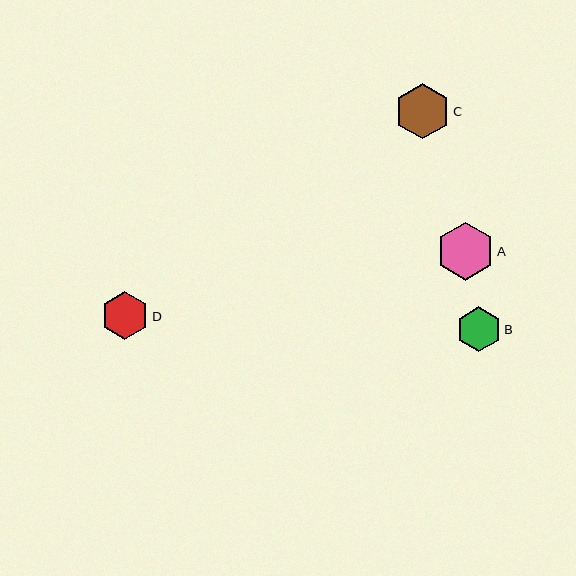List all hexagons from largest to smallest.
From largest to smallest: A, C, D, B.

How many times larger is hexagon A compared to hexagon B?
Hexagon A is approximately 1.3 times the size of hexagon B.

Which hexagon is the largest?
Hexagon A is the largest with a size of approximately 58 pixels.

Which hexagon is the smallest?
Hexagon B is the smallest with a size of approximately 45 pixels.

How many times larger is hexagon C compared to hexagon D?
Hexagon C is approximately 1.2 times the size of hexagon D.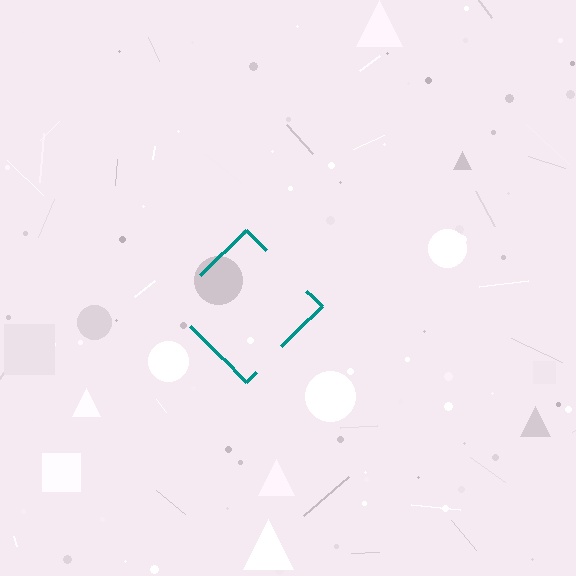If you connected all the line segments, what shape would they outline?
They would outline a diamond.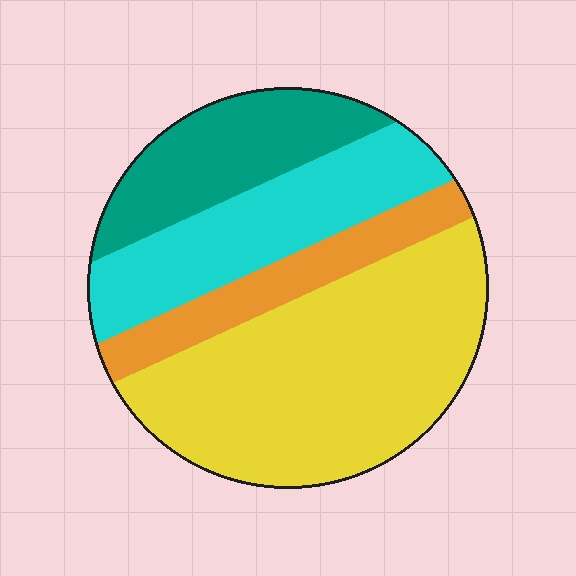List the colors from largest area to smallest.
From largest to smallest: yellow, cyan, teal, orange.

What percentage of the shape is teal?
Teal takes up about one sixth (1/6) of the shape.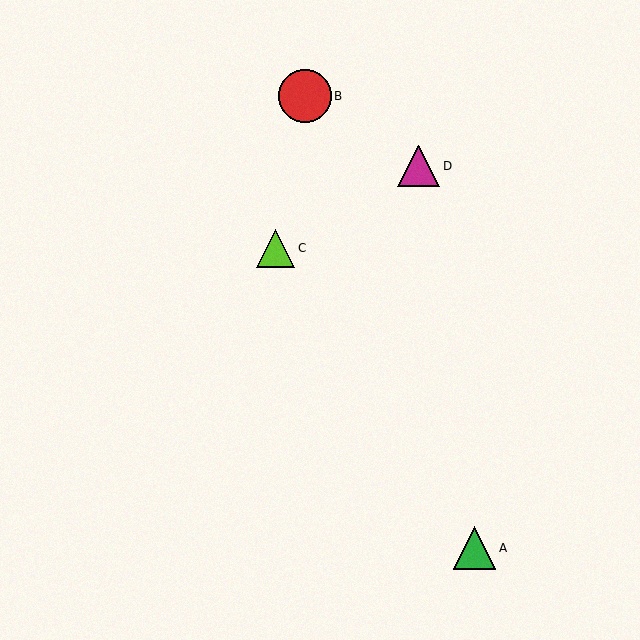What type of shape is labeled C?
Shape C is a lime triangle.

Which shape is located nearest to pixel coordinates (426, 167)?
The magenta triangle (labeled D) at (419, 166) is nearest to that location.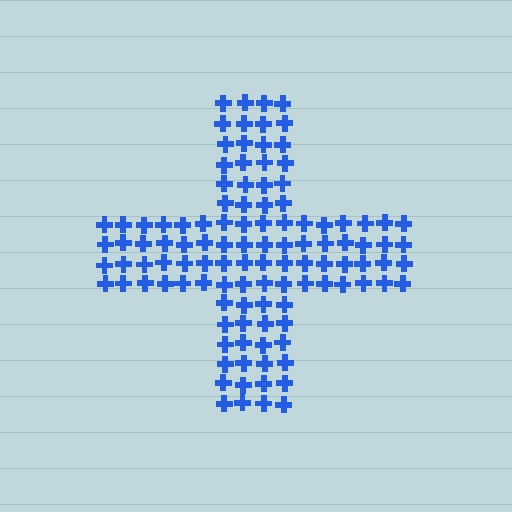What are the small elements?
The small elements are crosses.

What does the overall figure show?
The overall figure shows a cross.